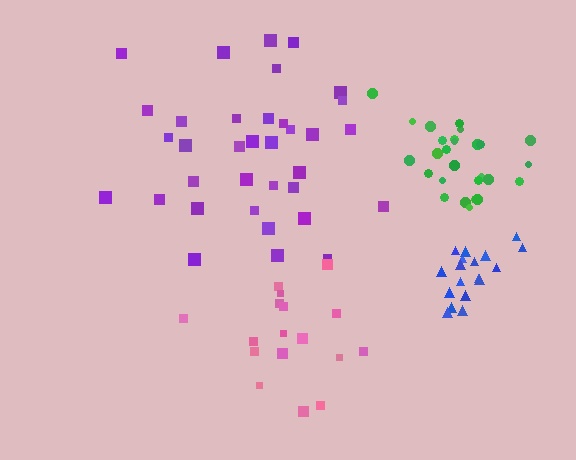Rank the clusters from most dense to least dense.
blue, green, pink, purple.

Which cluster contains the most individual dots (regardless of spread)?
Purple (35).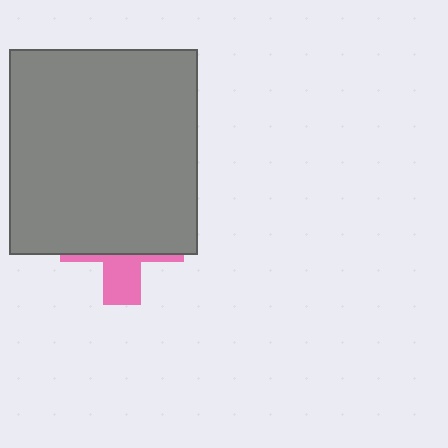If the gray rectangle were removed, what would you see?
You would see the complete pink cross.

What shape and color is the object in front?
The object in front is a gray rectangle.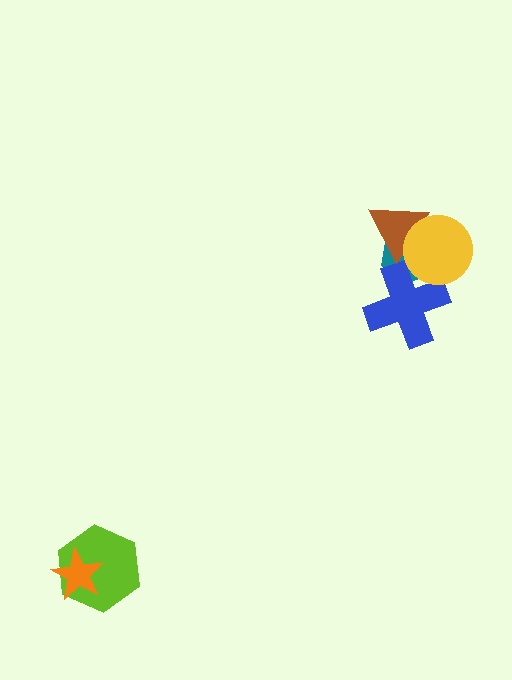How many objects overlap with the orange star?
1 object overlaps with the orange star.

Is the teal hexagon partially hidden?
Yes, it is partially covered by another shape.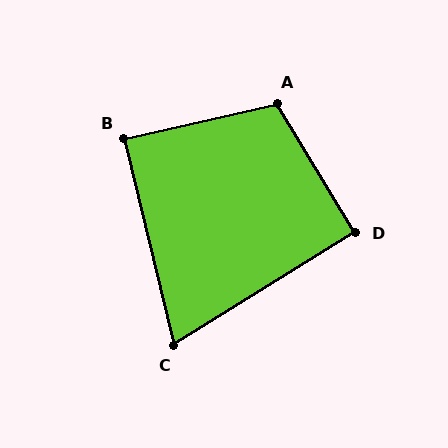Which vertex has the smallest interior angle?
C, at approximately 72 degrees.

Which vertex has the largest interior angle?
A, at approximately 108 degrees.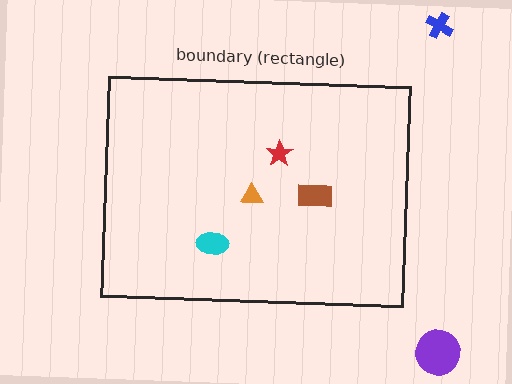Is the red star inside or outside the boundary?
Inside.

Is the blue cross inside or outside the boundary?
Outside.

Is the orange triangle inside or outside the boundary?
Inside.